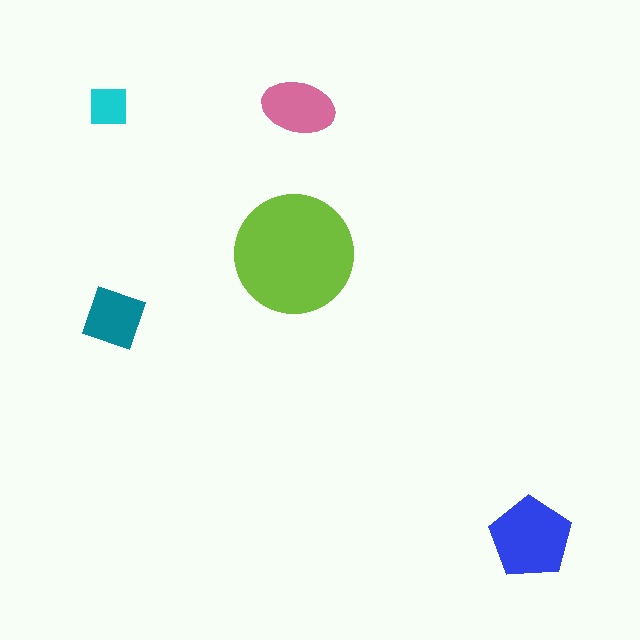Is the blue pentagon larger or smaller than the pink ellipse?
Larger.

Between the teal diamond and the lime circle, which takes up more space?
The lime circle.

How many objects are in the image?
There are 5 objects in the image.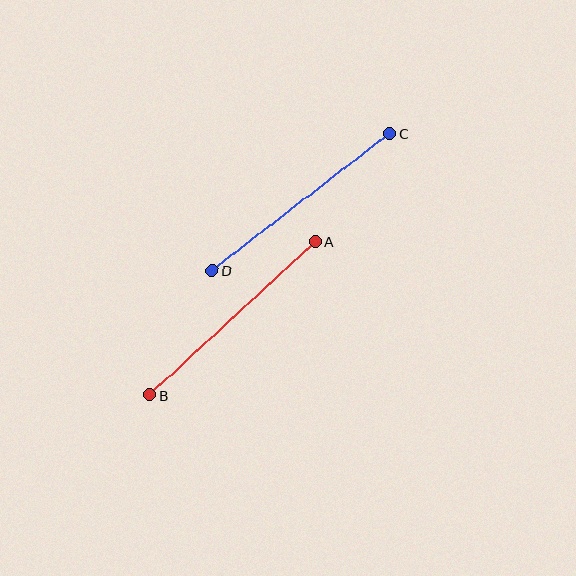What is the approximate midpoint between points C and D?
The midpoint is at approximately (301, 202) pixels.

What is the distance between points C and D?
The distance is approximately 225 pixels.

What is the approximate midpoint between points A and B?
The midpoint is at approximately (232, 318) pixels.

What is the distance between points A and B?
The distance is approximately 226 pixels.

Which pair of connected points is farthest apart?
Points A and B are farthest apart.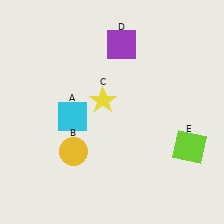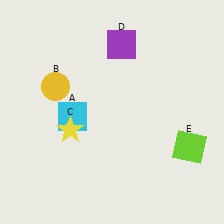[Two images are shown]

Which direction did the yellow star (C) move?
The yellow star (C) moved left.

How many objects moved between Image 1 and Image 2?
2 objects moved between the two images.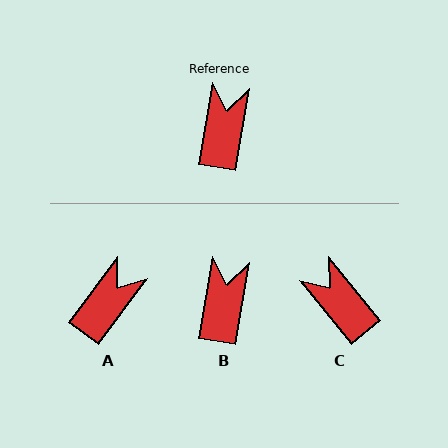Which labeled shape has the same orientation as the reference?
B.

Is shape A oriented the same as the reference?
No, it is off by about 27 degrees.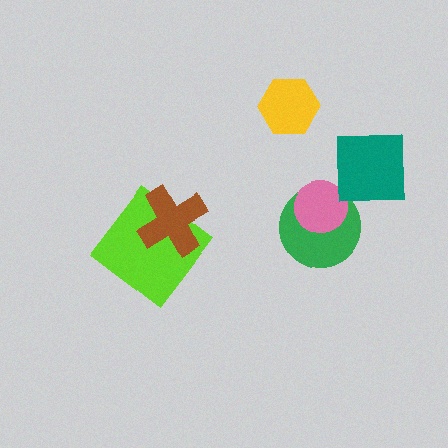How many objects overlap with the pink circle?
1 object overlaps with the pink circle.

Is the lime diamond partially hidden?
Yes, it is partially covered by another shape.